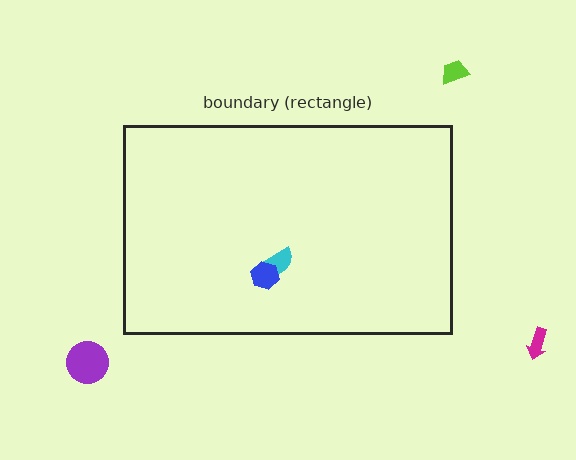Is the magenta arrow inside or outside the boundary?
Outside.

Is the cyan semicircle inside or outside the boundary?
Inside.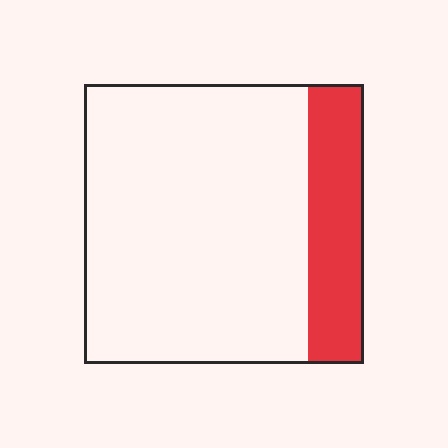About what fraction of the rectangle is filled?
About one fifth (1/5).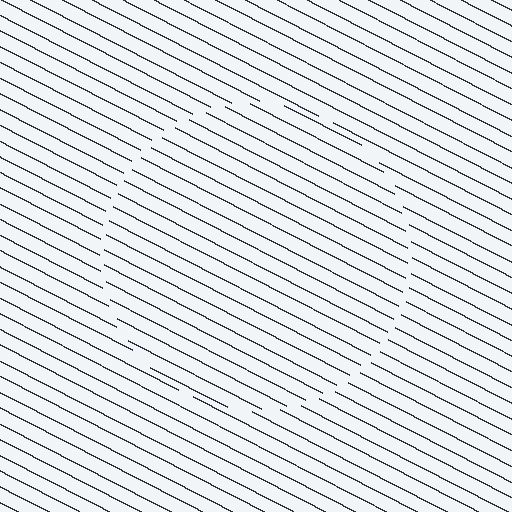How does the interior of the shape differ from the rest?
The interior of the shape contains the same grating, shifted by half a period — the contour is defined by the phase discontinuity where line-ends from the inner and outer gratings abut.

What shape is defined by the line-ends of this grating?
An illusory circle. The interior of the shape contains the same grating, shifted by half a period — the contour is defined by the phase discontinuity where line-ends from the inner and outer gratings abut.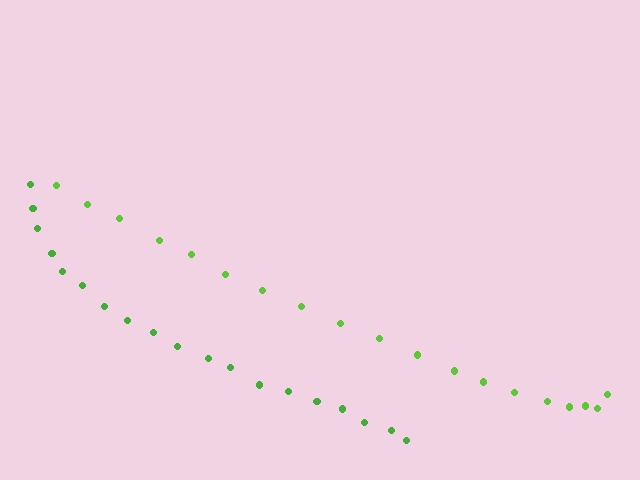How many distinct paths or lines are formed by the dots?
There are 2 distinct paths.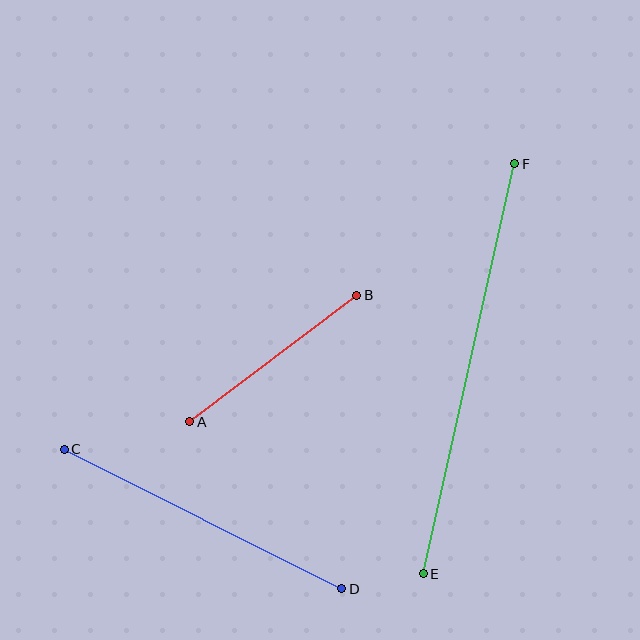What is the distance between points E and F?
The distance is approximately 420 pixels.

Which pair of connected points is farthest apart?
Points E and F are farthest apart.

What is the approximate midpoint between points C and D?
The midpoint is at approximately (203, 519) pixels.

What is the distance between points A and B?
The distance is approximately 209 pixels.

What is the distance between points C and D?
The distance is approximately 311 pixels.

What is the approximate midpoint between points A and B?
The midpoint is at approximately (273, 358) pixels.